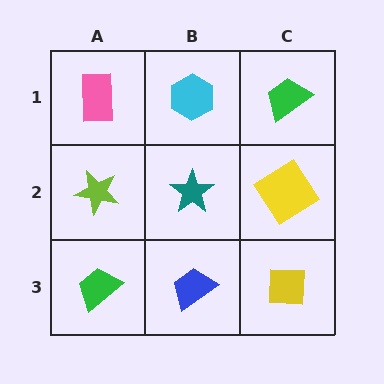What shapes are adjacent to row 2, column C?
A green trapezoid (row 1, column C), a yellow square (row 3, column C), a teal star (row 2, column B).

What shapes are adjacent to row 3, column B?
A teal star (row 2, column B), a green trapezoid (row 3, column A), a yellow square (row 3, column C).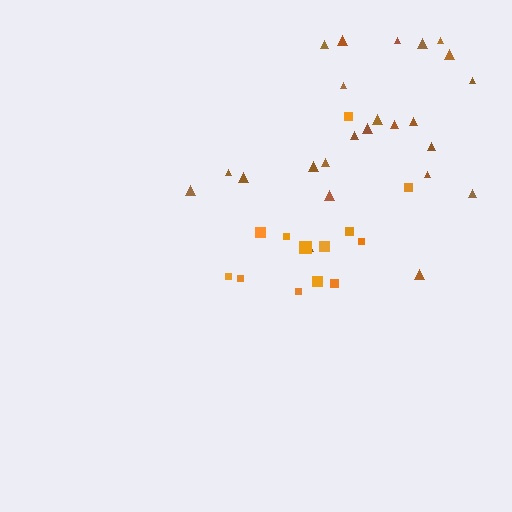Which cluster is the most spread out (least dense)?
Orange.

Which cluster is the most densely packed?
Brown.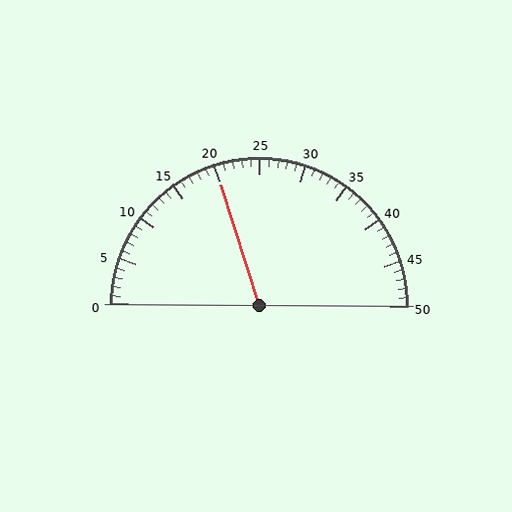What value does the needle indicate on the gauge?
The needle indicates approximately 20.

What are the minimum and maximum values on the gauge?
The gauge ranges from 0 to 50.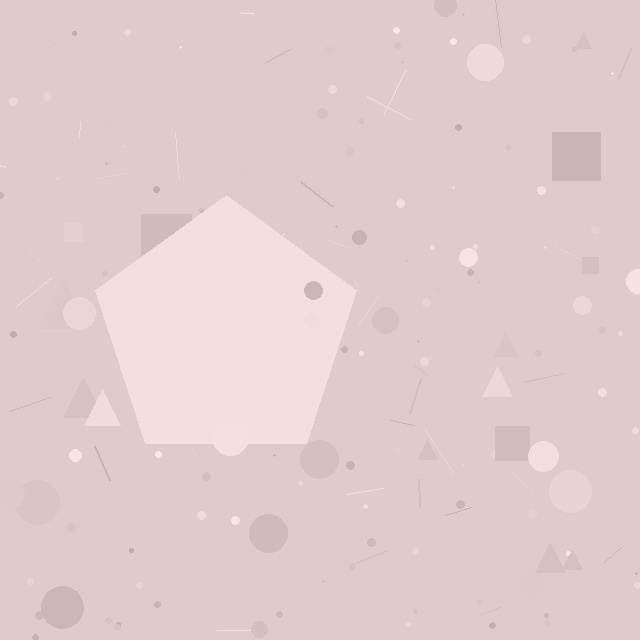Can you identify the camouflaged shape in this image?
The camouflaged shape is a pentagon.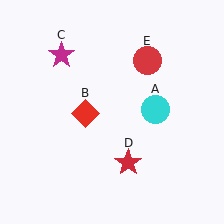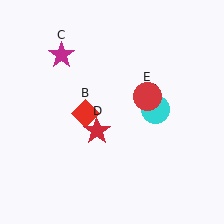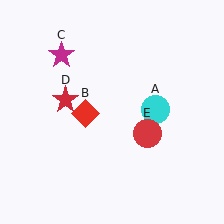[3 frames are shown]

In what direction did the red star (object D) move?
The red star (object D) moved up and to the left.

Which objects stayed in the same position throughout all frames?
Cyan circle (object A) and red diamond (object B) and magenta star (object C) remained stationary.